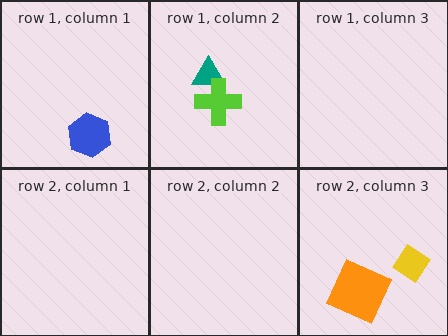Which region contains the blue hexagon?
The row 1, column 1 region.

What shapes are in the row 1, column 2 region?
The teal triangle, the lime cross.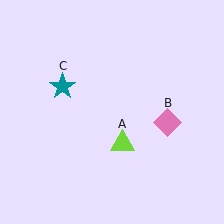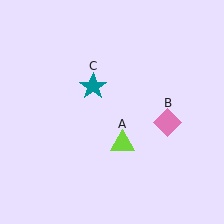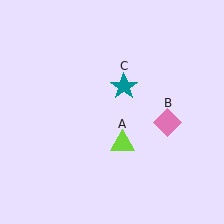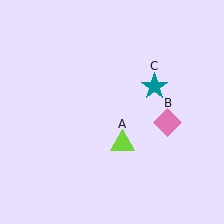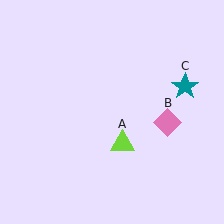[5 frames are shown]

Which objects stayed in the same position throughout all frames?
Lime triangle (object A) and pink diamond (object B) remained stationary.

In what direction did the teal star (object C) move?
The teal star (object C) moved right.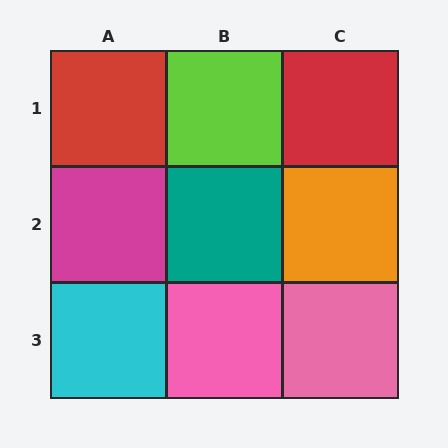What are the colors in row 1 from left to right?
Red, lime, red.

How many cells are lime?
1 cell is lime.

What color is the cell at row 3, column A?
Cyan.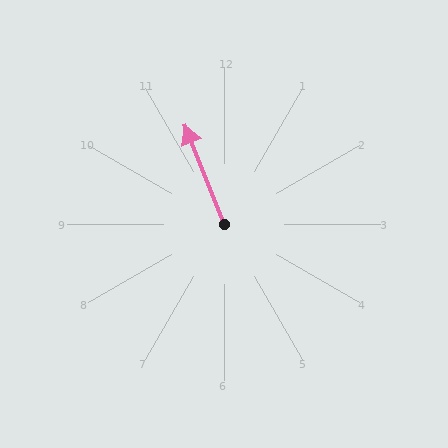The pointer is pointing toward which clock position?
Roughly 11 o'clock.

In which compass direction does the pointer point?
North.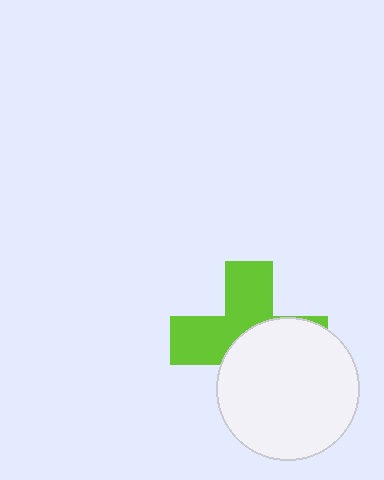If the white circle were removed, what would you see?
You would see the complete lime cross.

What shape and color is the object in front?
The object in front is a white circle.